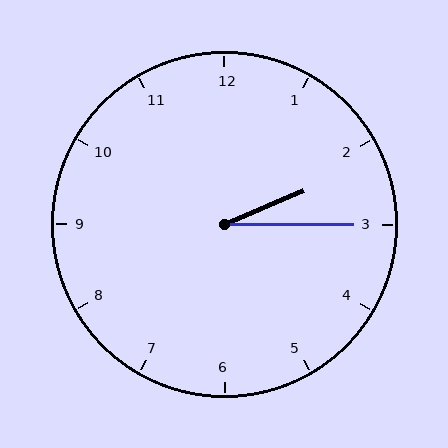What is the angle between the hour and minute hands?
Approximately 22 degrees.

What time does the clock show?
2:15.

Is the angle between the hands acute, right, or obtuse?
It is acute.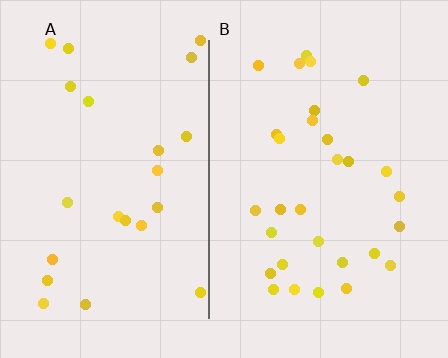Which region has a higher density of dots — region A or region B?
B (the right).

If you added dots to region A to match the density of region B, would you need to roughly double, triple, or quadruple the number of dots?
Approximately double.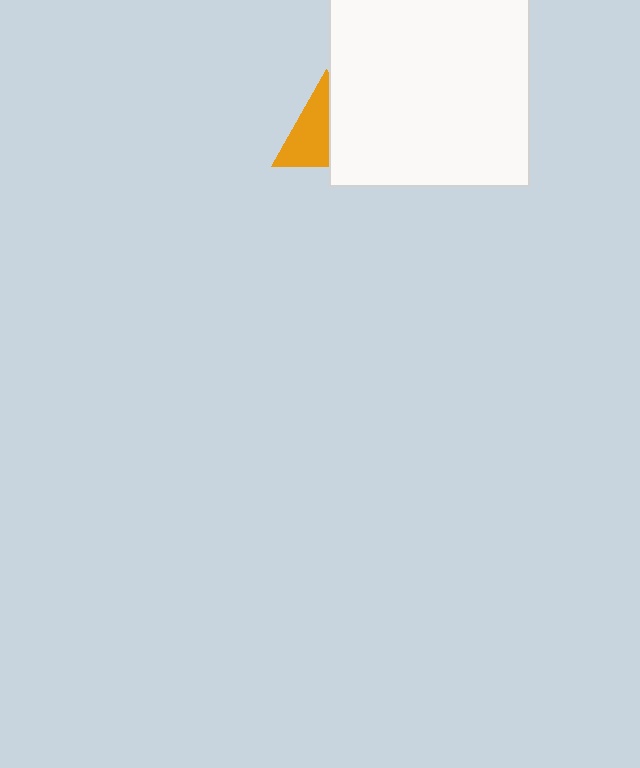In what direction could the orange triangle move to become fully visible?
The orange triangle could move left. That would shift it out from behind the white square entirely.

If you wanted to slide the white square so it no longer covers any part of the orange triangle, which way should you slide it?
Slide it right — that is the most direct way to separate the two shapes.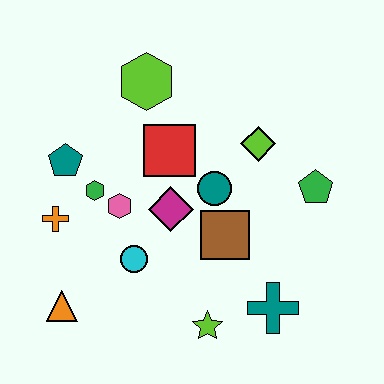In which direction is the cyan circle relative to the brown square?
The cyan circle is to the left of the brown square.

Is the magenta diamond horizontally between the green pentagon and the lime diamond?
No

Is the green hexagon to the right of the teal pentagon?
Yes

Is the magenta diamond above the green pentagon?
No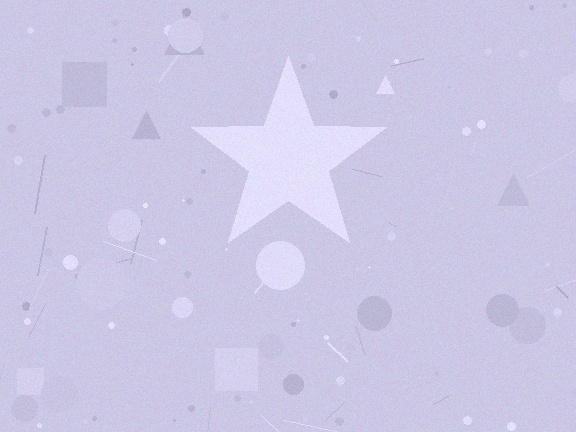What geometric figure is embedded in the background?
A star is embedded in the background.